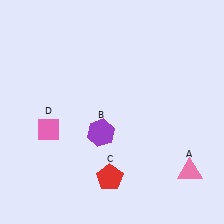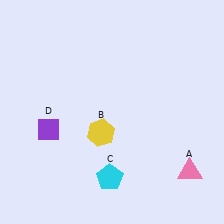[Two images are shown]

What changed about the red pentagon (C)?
In Image 1, C is red. In Image 2, it changed to cyan.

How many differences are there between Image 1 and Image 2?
There are 3 differences between the two images.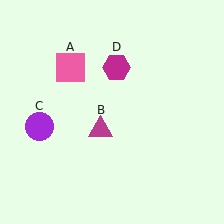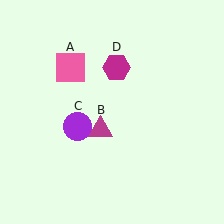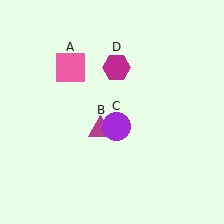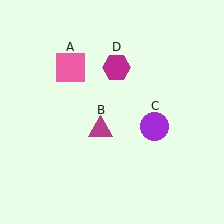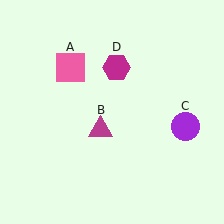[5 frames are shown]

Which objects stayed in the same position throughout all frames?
Pink square (object A) and magenta triangle (object B) and magenta hexagon (object D) remained stationary.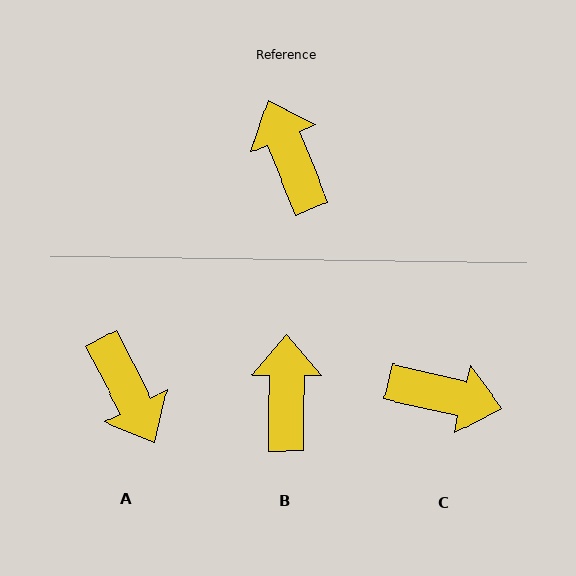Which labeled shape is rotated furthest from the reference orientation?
A, about 175 degrees away.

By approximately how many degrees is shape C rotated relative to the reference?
Approximately 126 degrees clockwise.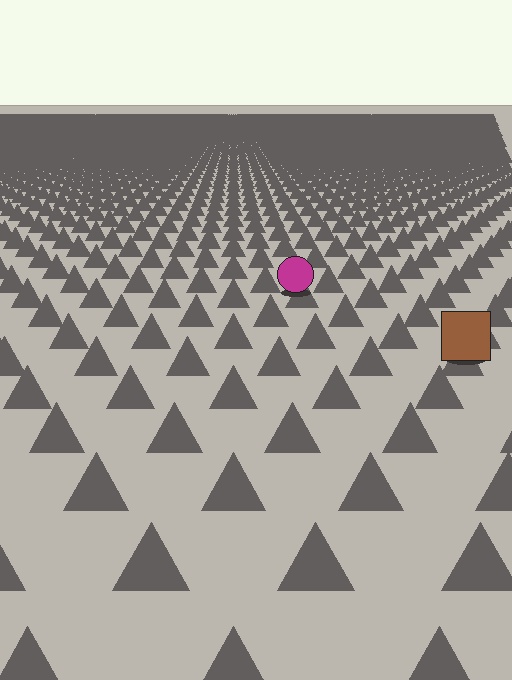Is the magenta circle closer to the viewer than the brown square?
No. The brown square is closer — you can tell from the texture gradient: the ground texture is coarser near it.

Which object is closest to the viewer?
The brown square is closest. The texture marks near it are larger and more spread out.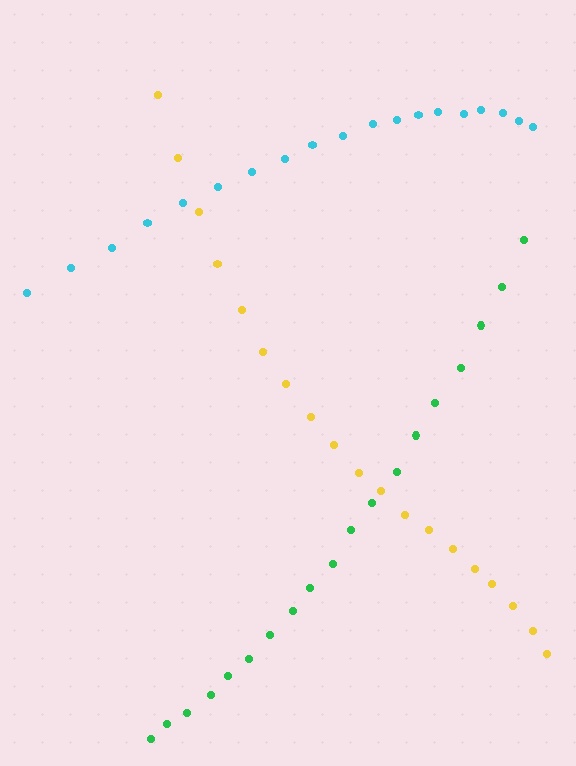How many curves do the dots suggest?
There are 3 distinct paths.